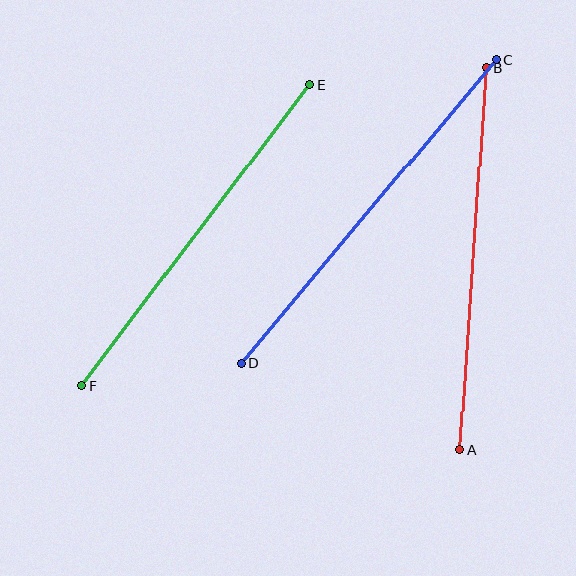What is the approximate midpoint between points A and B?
The midpoint is at approximately (473, 259) pixels.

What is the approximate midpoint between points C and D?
The midpoint is at approximately (369, 211) pixels.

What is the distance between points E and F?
The distance is approximately 378 pixels.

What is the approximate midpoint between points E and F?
The midpoint is at approximately (195, 235) pixels.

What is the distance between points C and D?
The distance is approximately 397 pixels.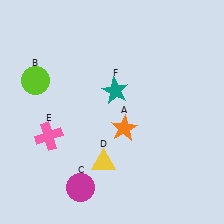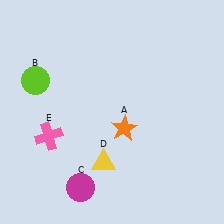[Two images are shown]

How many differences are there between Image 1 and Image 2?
There is 1 difference between the two images.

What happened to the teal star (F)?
The teal star (F) was removed in Image 2. It was in the top-right area of Image 1.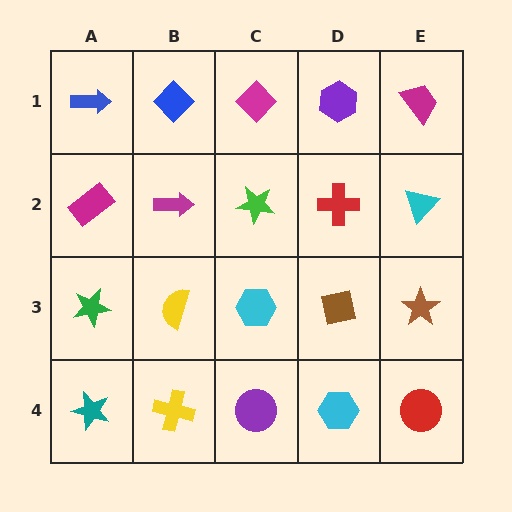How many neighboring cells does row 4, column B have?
3.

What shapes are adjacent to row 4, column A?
A green star (row 3, column A), a yellow cross (row 4, column B).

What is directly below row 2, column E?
A brown star.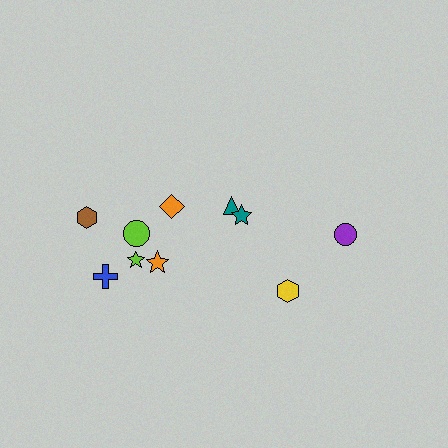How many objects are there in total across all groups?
There are 10 objects.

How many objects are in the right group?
There are 4 objects.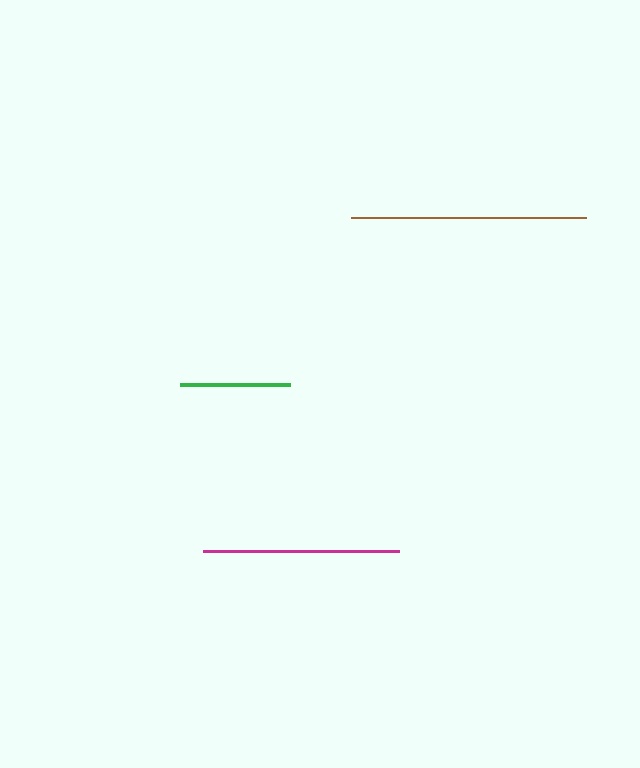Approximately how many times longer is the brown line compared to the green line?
The brown line is approximately 2.2 times the length of the green line.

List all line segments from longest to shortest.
From longest to shortest: brown, magenta, green.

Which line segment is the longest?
The brown line is the longest at approximately 235 pixels.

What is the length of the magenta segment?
The magenta segment is approximately 196 pixels long.